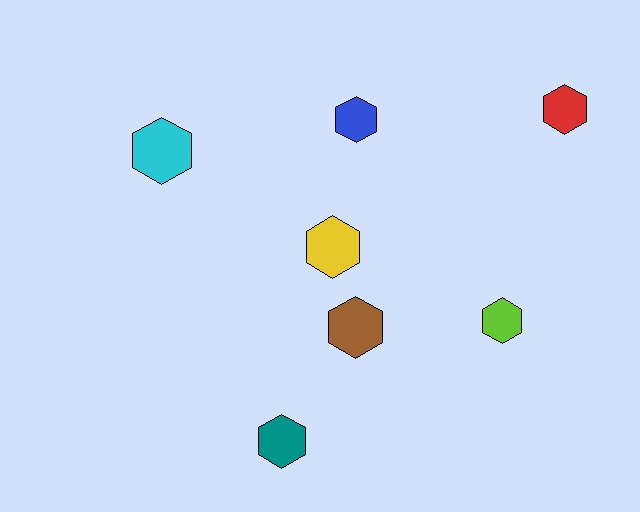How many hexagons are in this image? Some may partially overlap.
There are 7 hexagons.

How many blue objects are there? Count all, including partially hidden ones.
There is 1 blue object.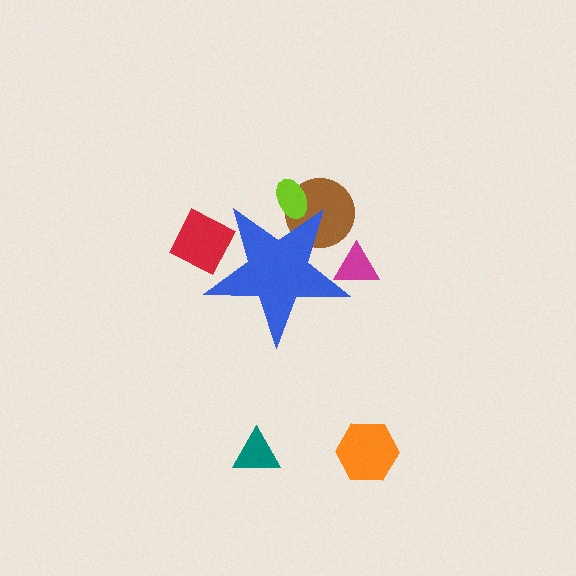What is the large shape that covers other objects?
A blue star.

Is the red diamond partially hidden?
Yes, the red diamond is partially hidden behind the blue star.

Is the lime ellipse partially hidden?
Yes, the lime ellipse is partially hidden behind the blue star.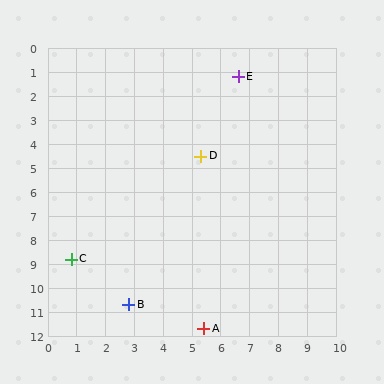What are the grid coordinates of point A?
Point A is at approximately (5.4, 11.7).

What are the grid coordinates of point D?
Point D is at approximately (5.3, 4.5).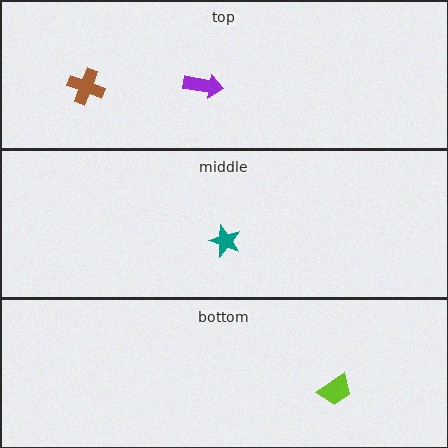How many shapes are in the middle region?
1.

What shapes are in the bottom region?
The lime trapezoid.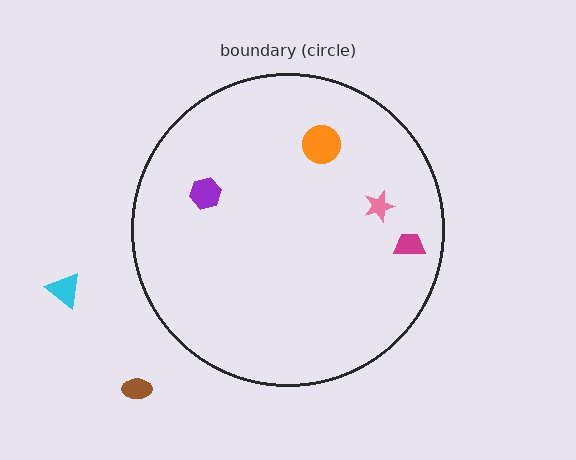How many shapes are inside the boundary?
4 inside, 2 outside.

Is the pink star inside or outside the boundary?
Inside.